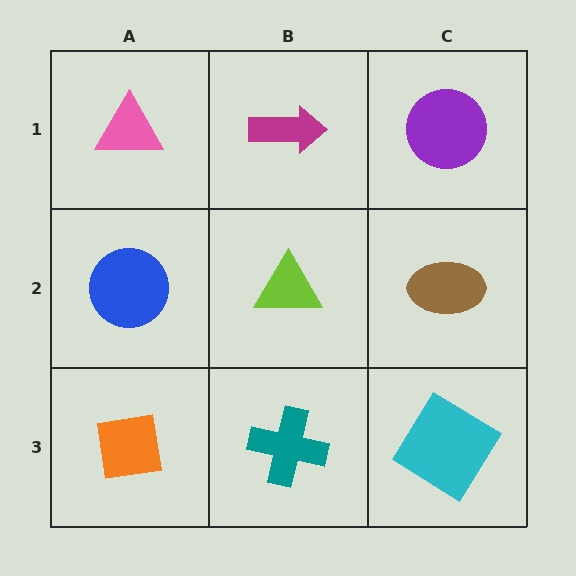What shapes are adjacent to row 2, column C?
A purple circle (row 1, column C), a cyan diamond (row 3, column C), a lime triangle (row 2, column B).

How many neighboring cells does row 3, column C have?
2.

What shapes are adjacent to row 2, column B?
A magenta arrow (row 1, column B), a teal cross (row 3, column B), a blue circle (row 2, column A), a brown ellipse (row 2, column C).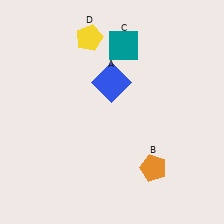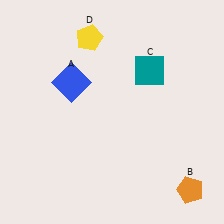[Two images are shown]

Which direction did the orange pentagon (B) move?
The orange pentagon (B) moved right.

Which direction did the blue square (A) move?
The blue square (A) moved left.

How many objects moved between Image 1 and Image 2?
3 objects moved between the two images.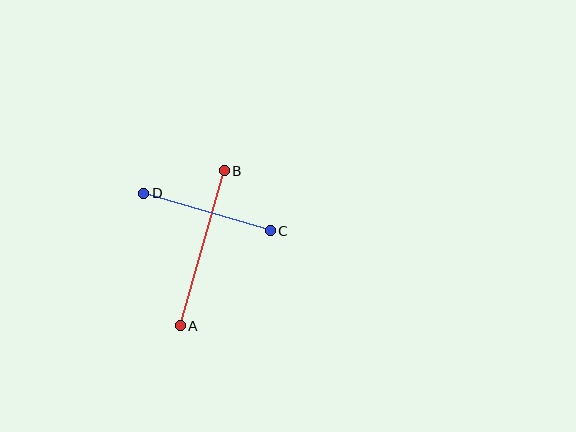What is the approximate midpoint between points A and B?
The midpoint is at approximately (202, 248) pixels.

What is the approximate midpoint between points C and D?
The midpoint is at approximately (207, 212) pixels.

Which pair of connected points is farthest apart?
Points A and B are farthest apart.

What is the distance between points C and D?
The distance is approximately 132 pixels.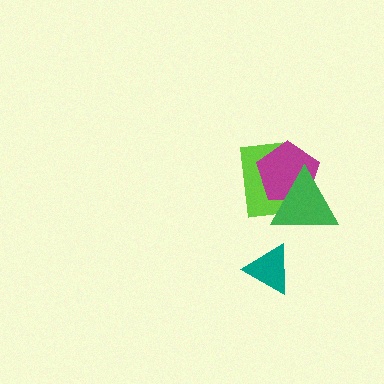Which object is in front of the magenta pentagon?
The green triangle is in front of the magenta pentagon.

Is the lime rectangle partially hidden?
Yes, it is partially covered by another shape.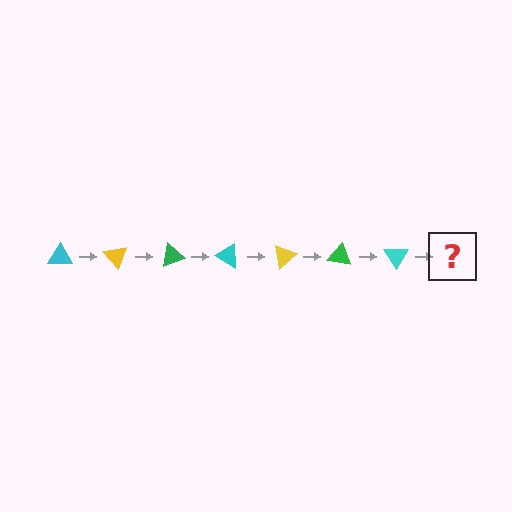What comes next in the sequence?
The next element should be a yellow triangle, rotated 350 degrees from the start.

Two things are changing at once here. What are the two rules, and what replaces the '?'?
The two rules are that it rotates 50 degrees each step and the color cycles through cyan, yellow, and green. The '?' should be a yellow triangle, rotated 350 degrees from the start.